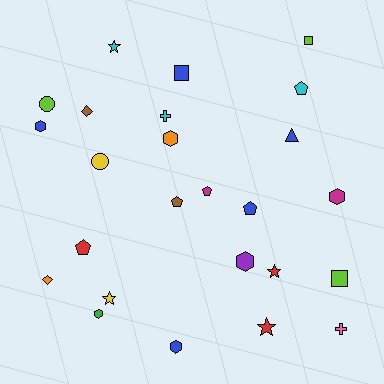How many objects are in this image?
There are 25 objects.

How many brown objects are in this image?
There are 2 brown objects.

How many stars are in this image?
There are 4 stars.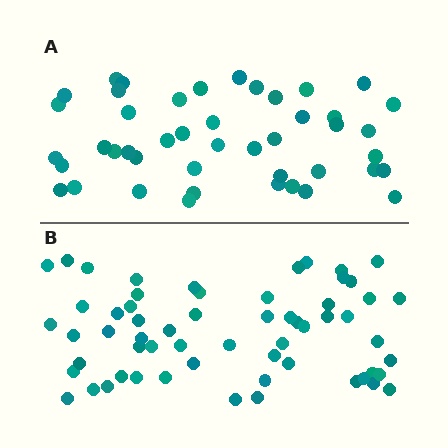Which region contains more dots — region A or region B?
Region B (the bottom region) has more dots.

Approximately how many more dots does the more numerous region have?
Region B has approximately 15 more dots than region A.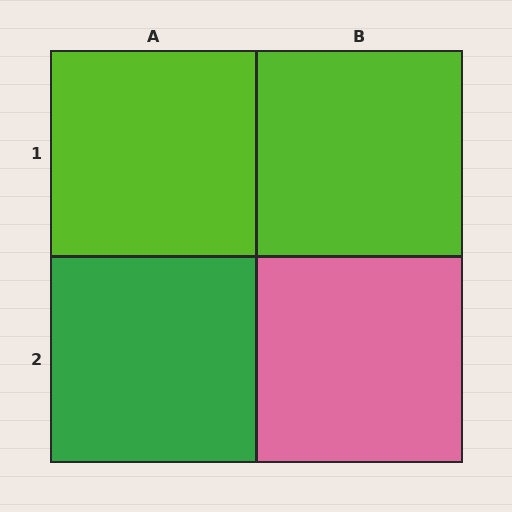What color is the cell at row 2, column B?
Pink.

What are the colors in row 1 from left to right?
Lime, lime.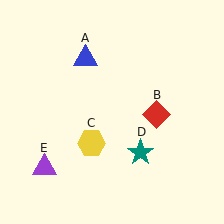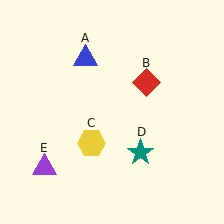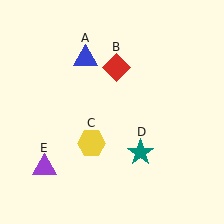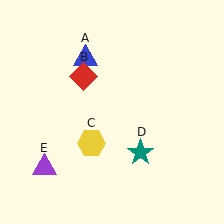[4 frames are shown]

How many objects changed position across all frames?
1 object changed position: red diamond (object B).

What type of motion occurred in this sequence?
The red diamond (object B) rotated counterclockwise around the center of the scene.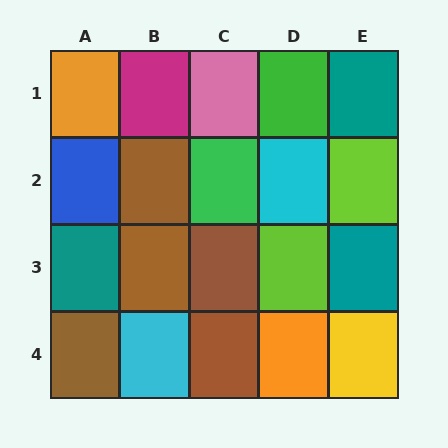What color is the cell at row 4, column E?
Yellow.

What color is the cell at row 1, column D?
Green.